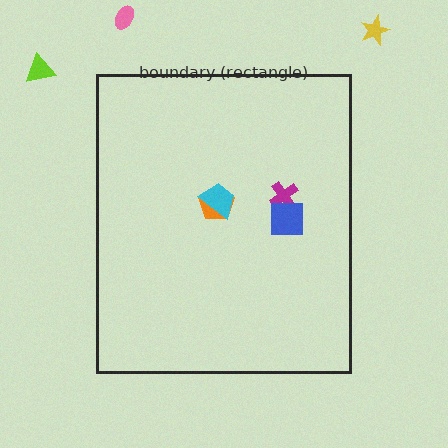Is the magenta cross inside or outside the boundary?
Inside.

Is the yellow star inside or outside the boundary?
Outside.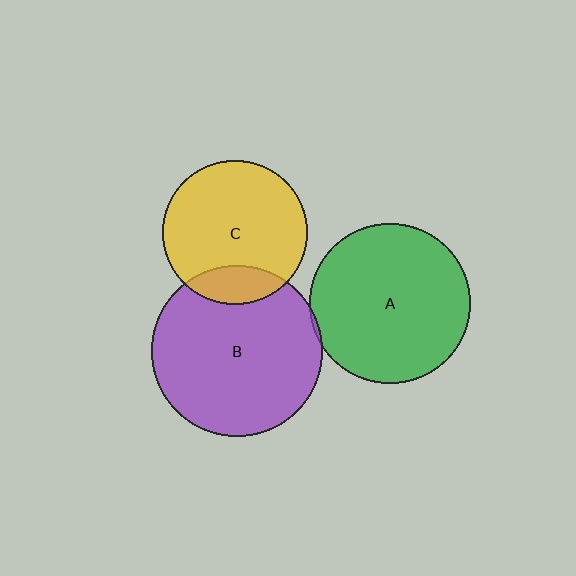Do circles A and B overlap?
Yes.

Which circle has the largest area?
Circle B (purple).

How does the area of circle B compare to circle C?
Approximately 1.4 times.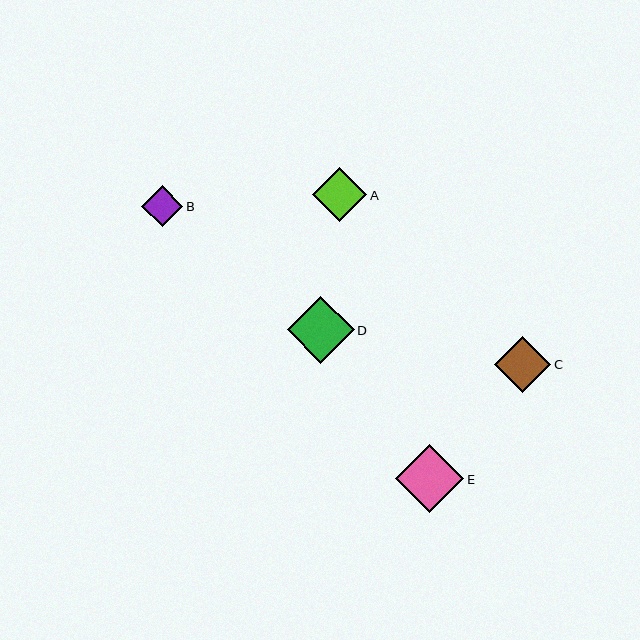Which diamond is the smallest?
Diamond B is the smallest with a size of approximately 42 pixels.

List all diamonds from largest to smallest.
From largest to smallest: E, D, C, A, B.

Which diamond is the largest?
Diamond E is the largest with a size of approximately 68 pixels.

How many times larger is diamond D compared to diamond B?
Diamond D is approximately 1.6 times the size of diamond B.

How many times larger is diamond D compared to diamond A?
Diamond D is approximately 1.2 times the size of diamond A.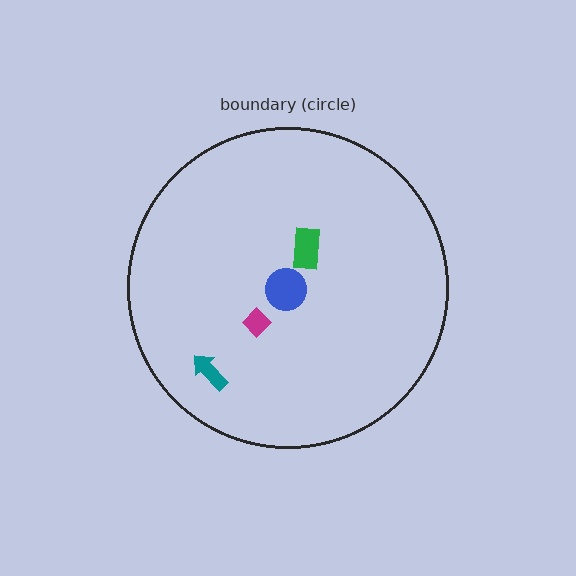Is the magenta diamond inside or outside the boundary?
Inside.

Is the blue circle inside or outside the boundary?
Inside.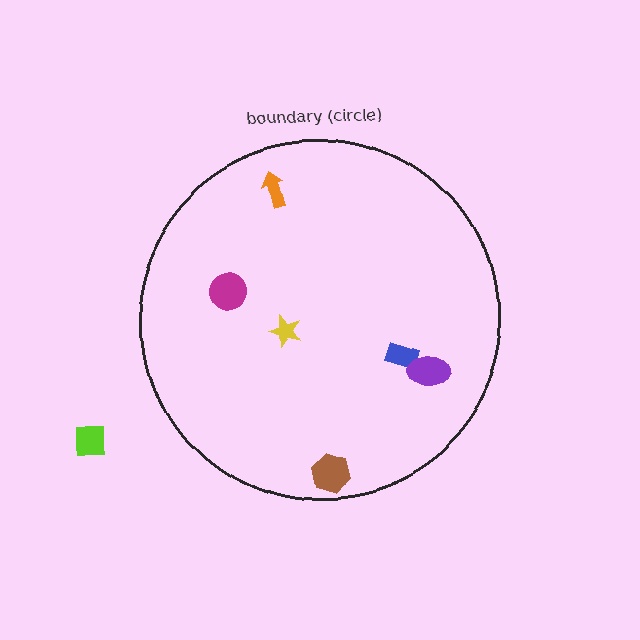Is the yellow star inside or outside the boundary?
Inside.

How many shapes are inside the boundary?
6 inside, 1 outside.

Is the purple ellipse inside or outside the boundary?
Inside.